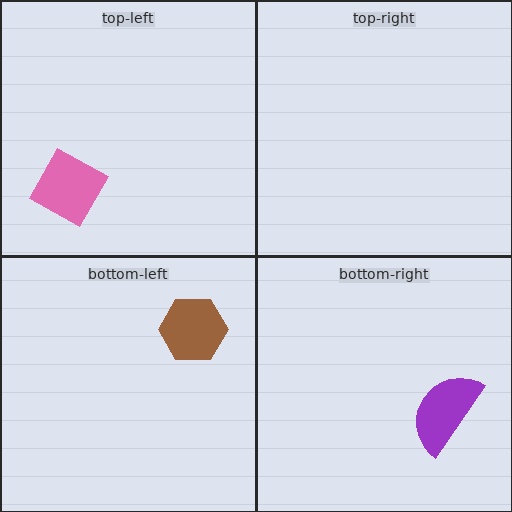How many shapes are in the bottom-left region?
1.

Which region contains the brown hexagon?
The bottom-left region.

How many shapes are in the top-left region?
1.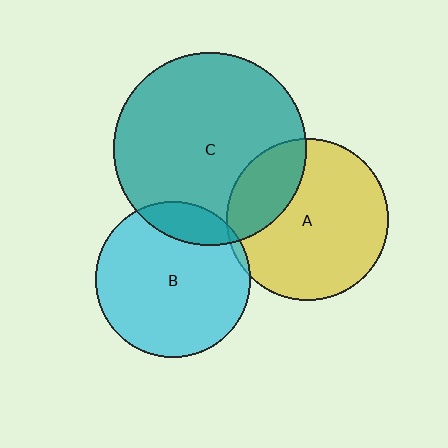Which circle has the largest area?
Circle C (teal).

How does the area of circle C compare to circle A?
Approximately 1.4 times.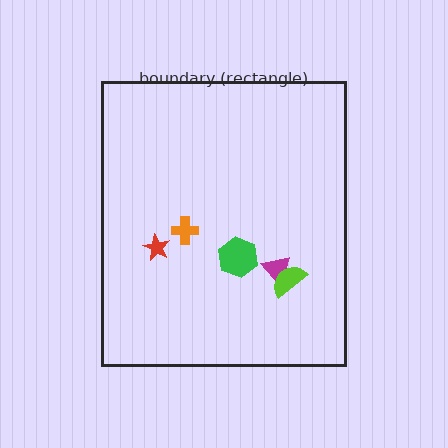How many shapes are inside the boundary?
5 inside, 0 outside.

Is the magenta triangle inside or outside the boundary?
Inside.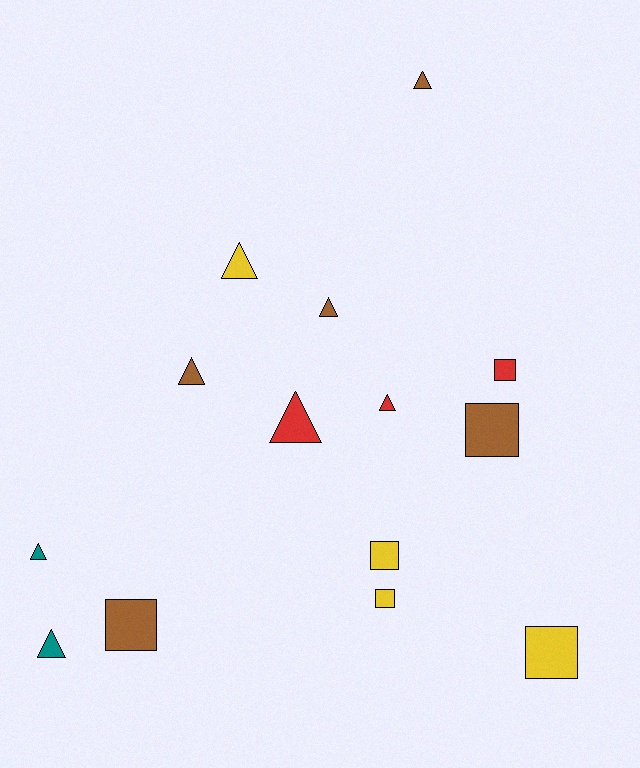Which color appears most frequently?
Brown, with 5 objects.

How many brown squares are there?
There are 2 brown squares.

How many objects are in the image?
There are 14 objects.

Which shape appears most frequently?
Triangle, with 8 objects.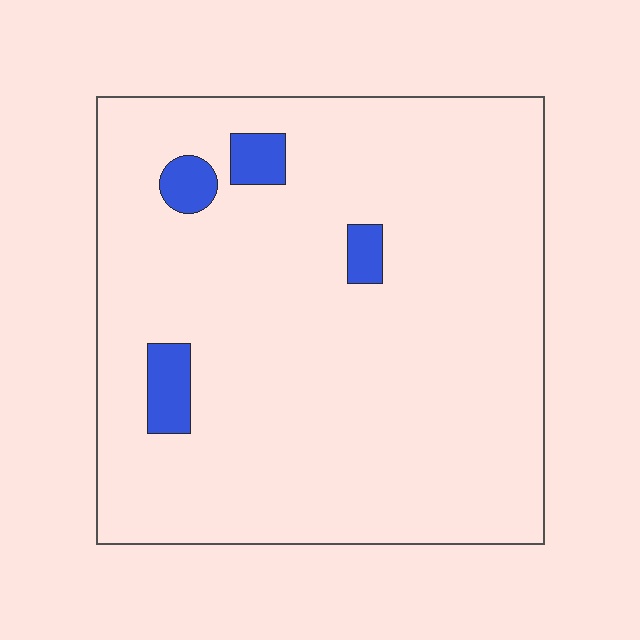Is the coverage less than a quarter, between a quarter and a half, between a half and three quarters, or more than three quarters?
Less than a quarter.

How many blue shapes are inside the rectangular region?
4.